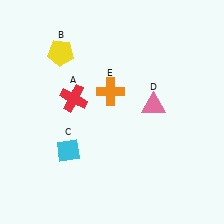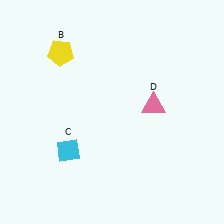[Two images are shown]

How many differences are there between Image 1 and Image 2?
There are 2 differences between the two images.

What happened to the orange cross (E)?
The orange cross (E) was removed in Image 2. It was in the top-left area of Image 1.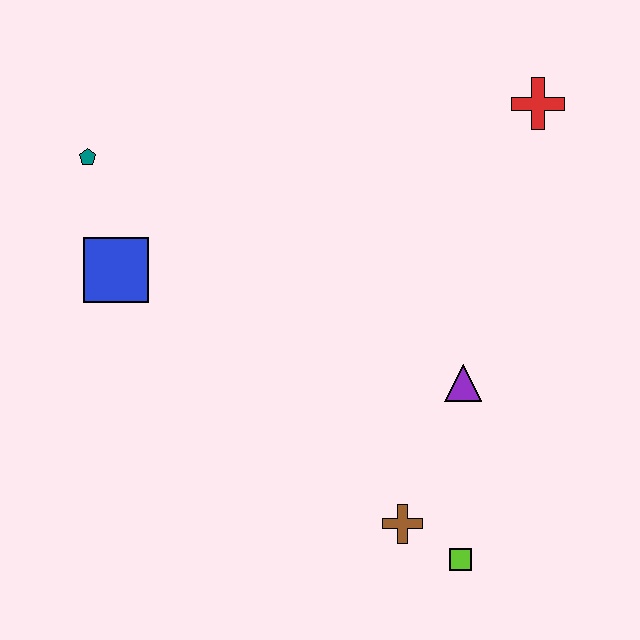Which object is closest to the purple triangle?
The brown cross is closest to the purple triangle.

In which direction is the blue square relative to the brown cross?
The blue square is to the left of the brown cross.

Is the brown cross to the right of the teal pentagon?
Yes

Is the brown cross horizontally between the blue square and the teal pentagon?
No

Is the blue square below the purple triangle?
No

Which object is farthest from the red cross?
The lime square is farthest from the red cross.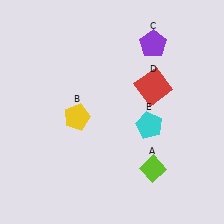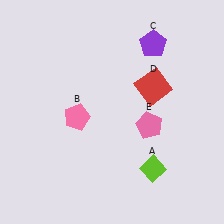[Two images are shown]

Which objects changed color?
B changed from yellow to pink. E changed from cyan to pink.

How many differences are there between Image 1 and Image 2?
There are 2 differences between the two images.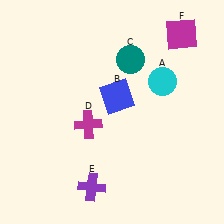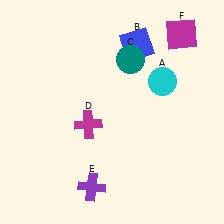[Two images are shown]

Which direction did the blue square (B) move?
The blue square (B) moved up.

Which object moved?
The blue square (B) moved up.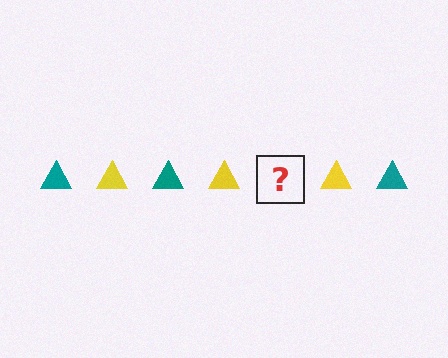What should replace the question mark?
The question mark should be replaced with a teal triangle.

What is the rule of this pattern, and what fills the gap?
The rule is that the pattern cycles through teal, yellow triangles. The gap should be filled with a teal triangle.